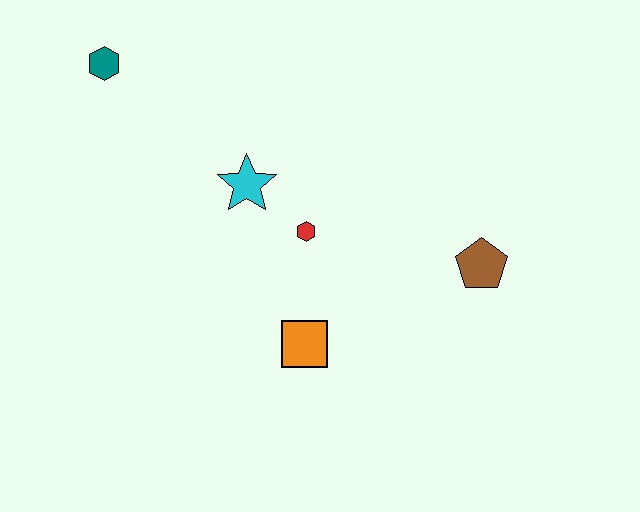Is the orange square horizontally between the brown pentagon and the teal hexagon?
Yes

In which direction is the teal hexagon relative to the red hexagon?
The teal hexagon is to the left of the red hexagon.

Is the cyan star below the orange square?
No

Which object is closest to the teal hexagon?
The cyan star is closest to the teal hexagon.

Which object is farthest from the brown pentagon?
The teal hexagon is farthest from the brown pentagon.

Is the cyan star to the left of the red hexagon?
Yes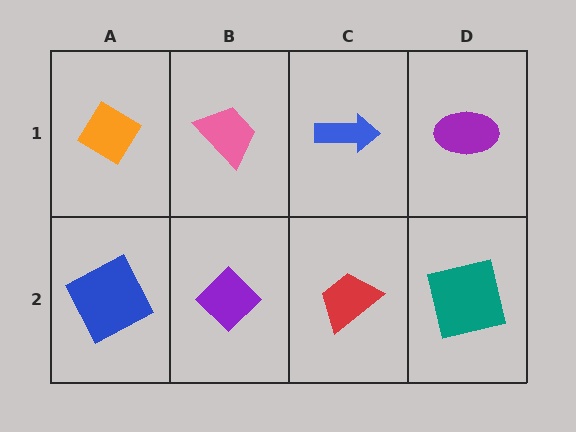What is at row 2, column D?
A teal square.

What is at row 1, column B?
A pink trapezoid.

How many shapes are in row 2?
4 shapes.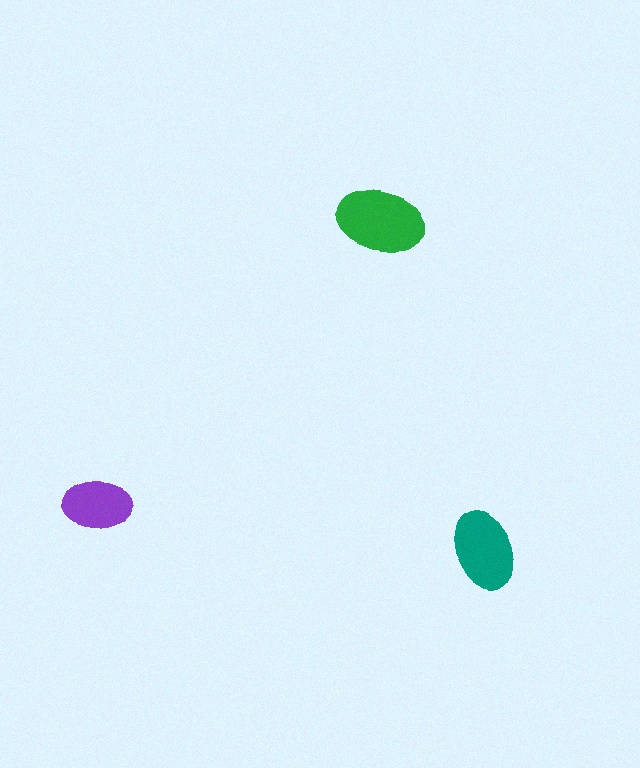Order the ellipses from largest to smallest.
the green one, the teal one, the purple one.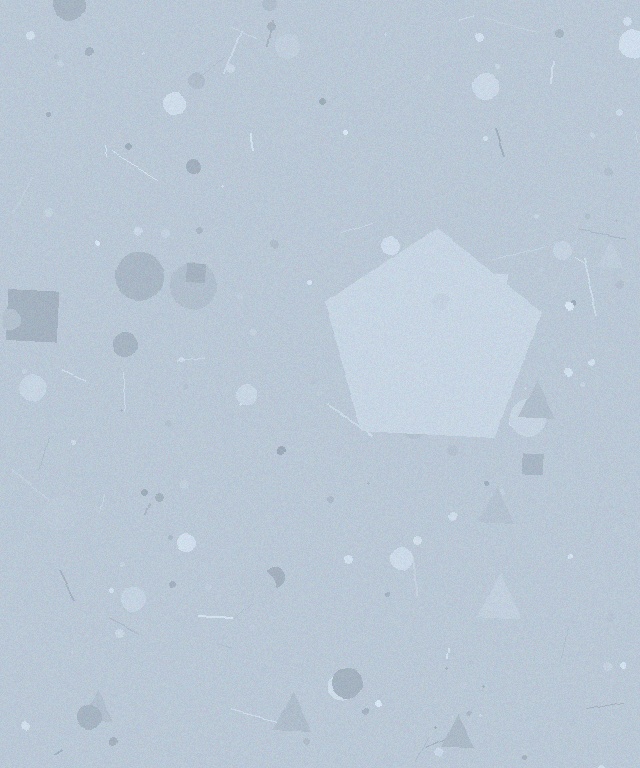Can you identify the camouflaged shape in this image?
The camouflaged shape is a pentagon.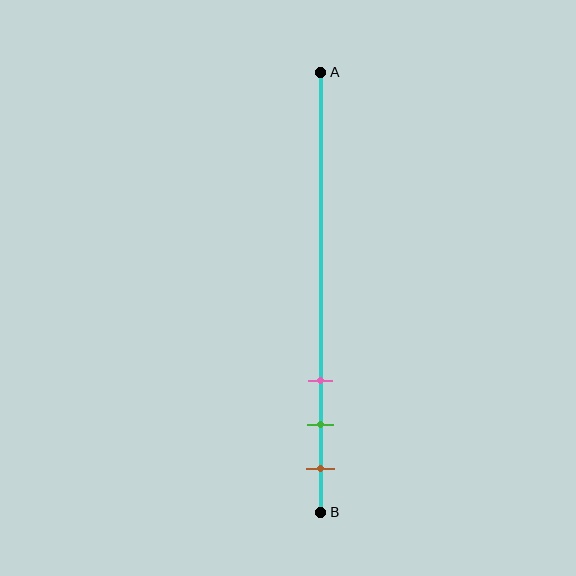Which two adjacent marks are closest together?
The green and brown marks are the closest adjacent pair.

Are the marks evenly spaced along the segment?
Yes, the marks are approximately evenly spaced.